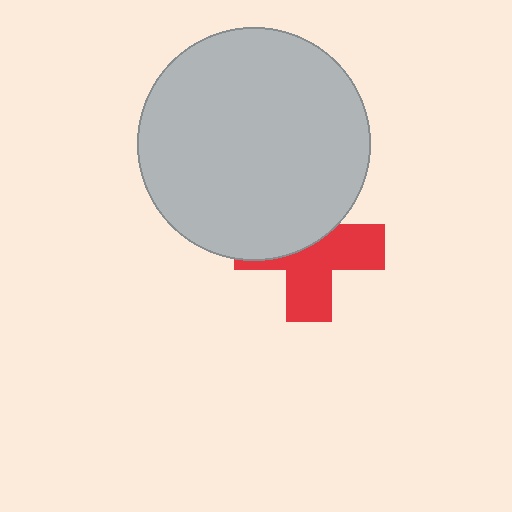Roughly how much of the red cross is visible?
About half of it is visible (roughly 54%).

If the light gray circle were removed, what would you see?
You would see the complete red cross.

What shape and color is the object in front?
The object in front is a light gray circle.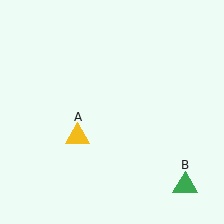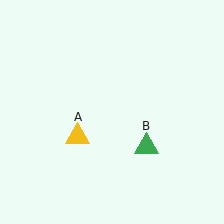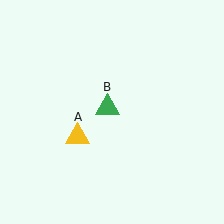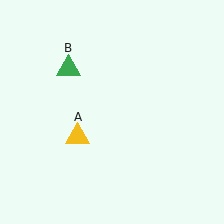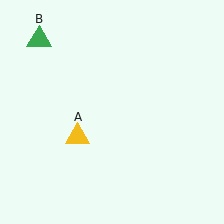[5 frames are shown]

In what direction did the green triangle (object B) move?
The green triangle (object B) moved up and to the left.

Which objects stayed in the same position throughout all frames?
Yellow triangle (object A) remained stationary.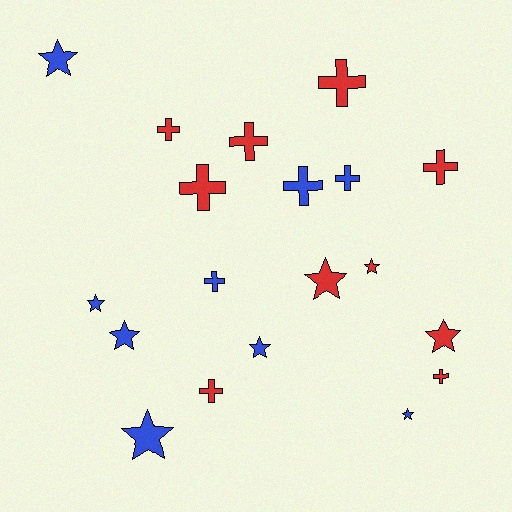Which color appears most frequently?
Red, with 10 objects.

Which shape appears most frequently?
Cross, with 10 objects.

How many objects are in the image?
There are 19 objects.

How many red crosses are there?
There are 7 red crosses.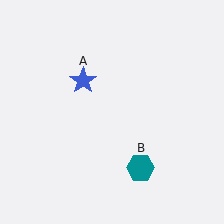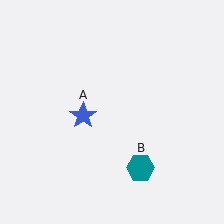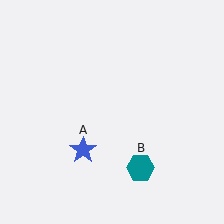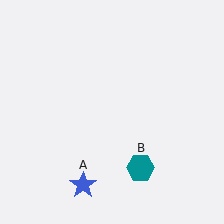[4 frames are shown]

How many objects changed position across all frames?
1 object changed position: blue star (object A).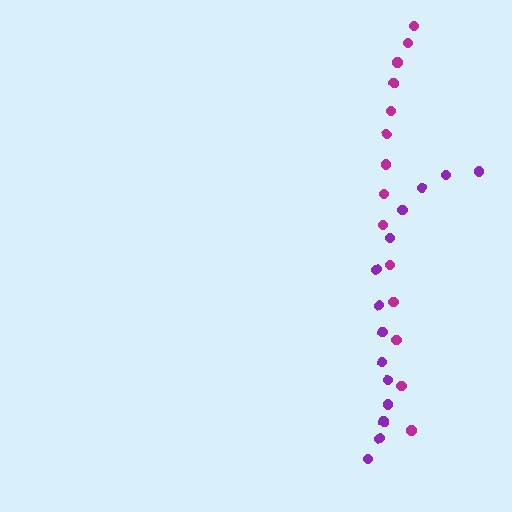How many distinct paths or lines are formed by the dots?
There are 2 distinct paths.